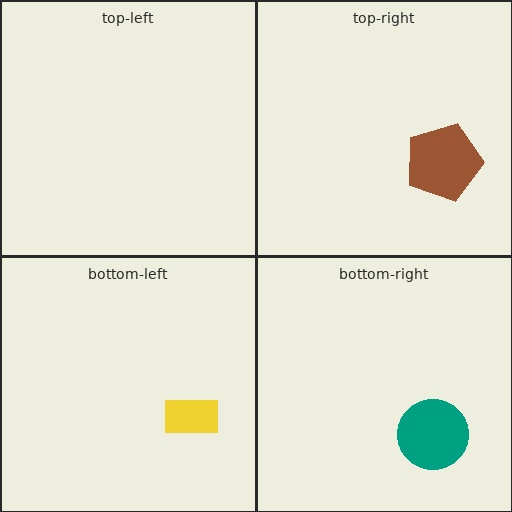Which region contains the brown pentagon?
The top-right region.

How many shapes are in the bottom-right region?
1.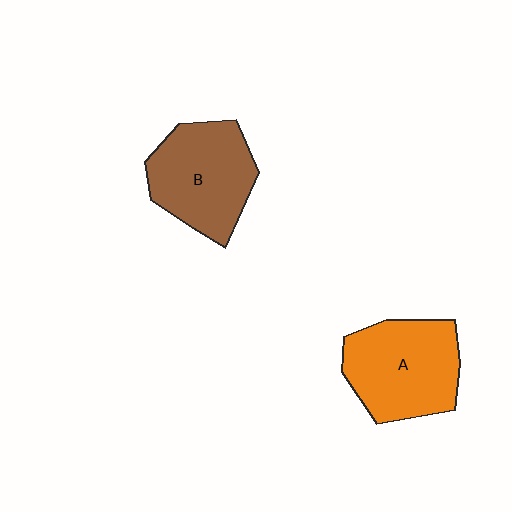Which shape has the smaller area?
Shape B (brown).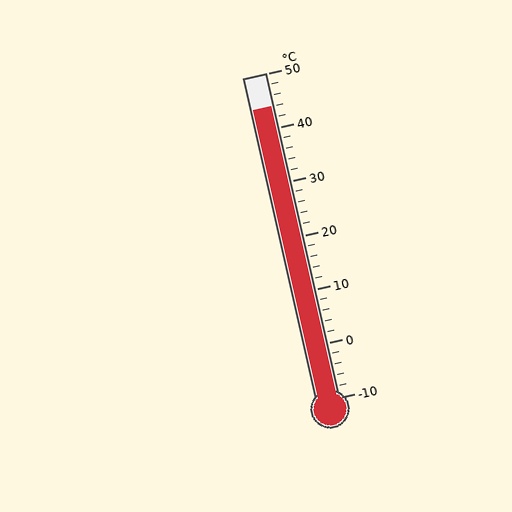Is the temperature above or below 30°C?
The temperature is above 30°C.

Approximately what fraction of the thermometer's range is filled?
The thermometer is filled to approximately 90% of its range.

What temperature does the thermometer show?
The thermometer shows approximately 44°C.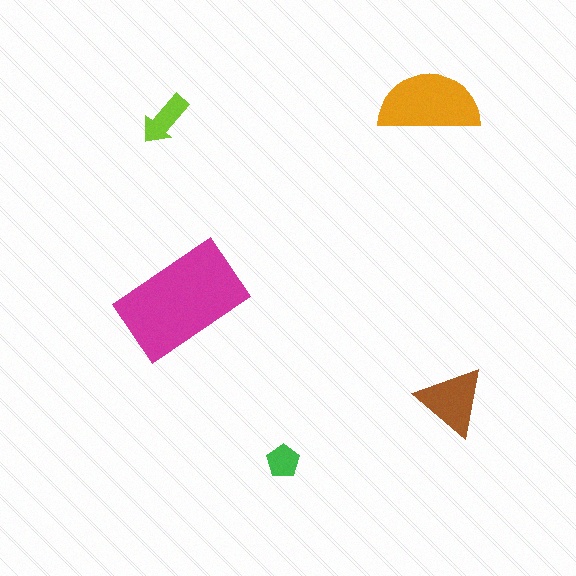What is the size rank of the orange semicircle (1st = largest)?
2nd.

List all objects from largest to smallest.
The magenta rectangle, the orange semicircle, the brown triangle, the lime arrow, the green pentagon.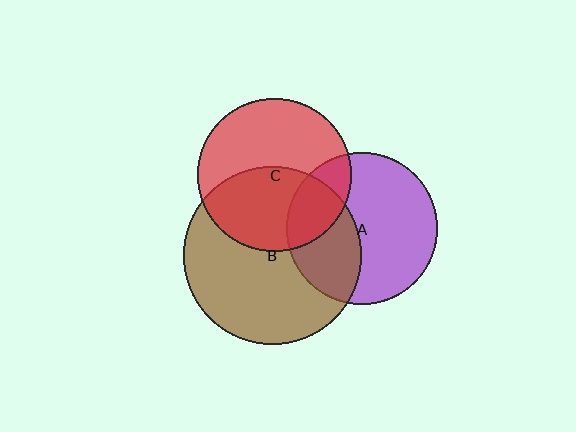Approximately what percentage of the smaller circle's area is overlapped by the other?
Approximately 20%.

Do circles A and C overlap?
Yes.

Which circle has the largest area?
Circle B (brown).